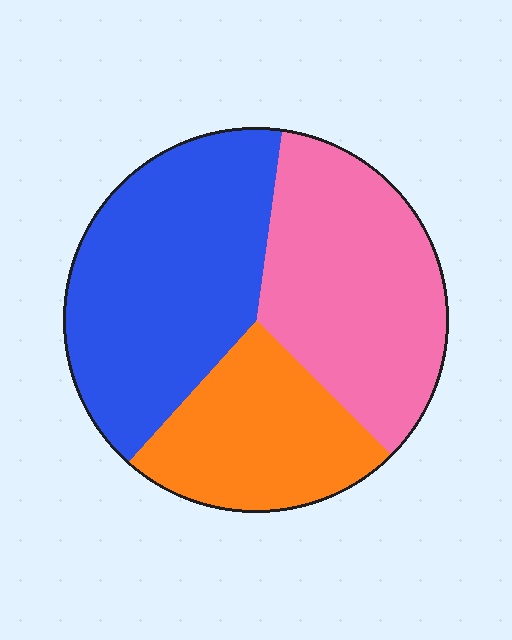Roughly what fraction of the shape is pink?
Pink takes up about one third (1/3) of the shape.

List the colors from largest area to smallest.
From largest to smallest: blue, pink, orange.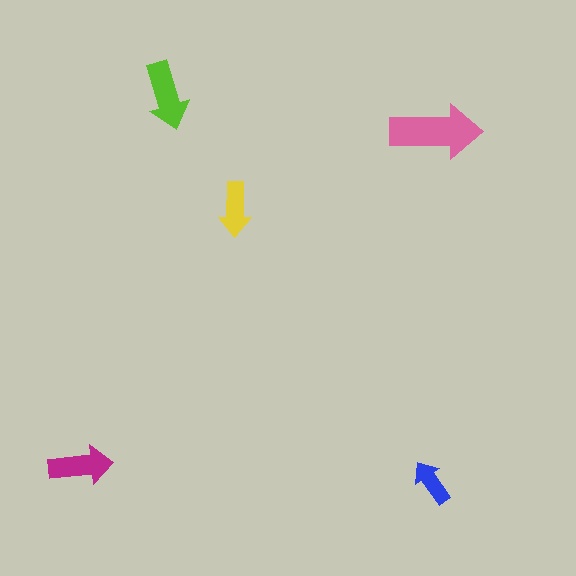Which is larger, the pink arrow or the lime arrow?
The pink one.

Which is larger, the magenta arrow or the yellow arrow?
The magenta one.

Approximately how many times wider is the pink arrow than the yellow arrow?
About 1.5 times wider.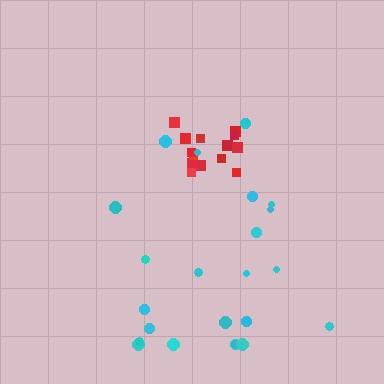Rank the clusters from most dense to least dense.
red, cyan.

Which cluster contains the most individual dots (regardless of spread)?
Cyan (23).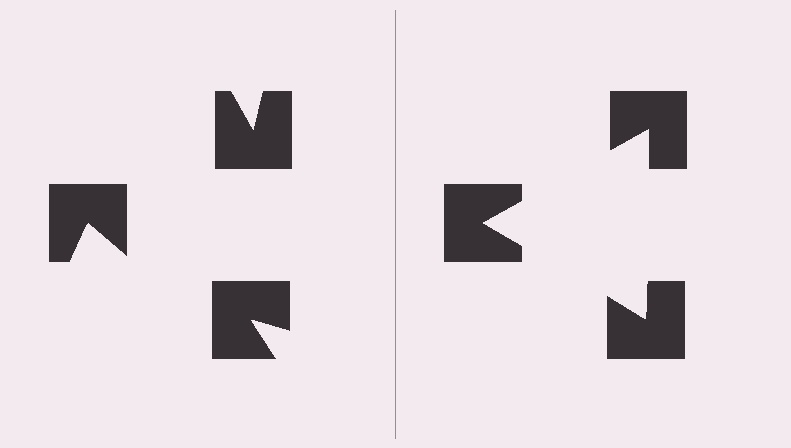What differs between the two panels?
The notched squares are positioned identically on both sides; only the wedge orientations differ. On the right they align to a triangle; on the left they are misaligned.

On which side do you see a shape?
An illusory triangle appears on the right side. On the left side the wedge cuts are rotated, so no coherent shape forms.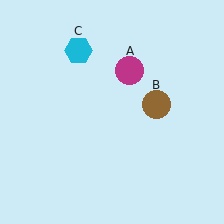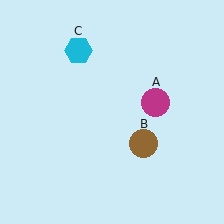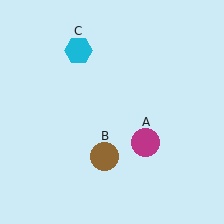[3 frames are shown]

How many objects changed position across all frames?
2 objects changed position: magenta circle (object A), brown circle (object B).